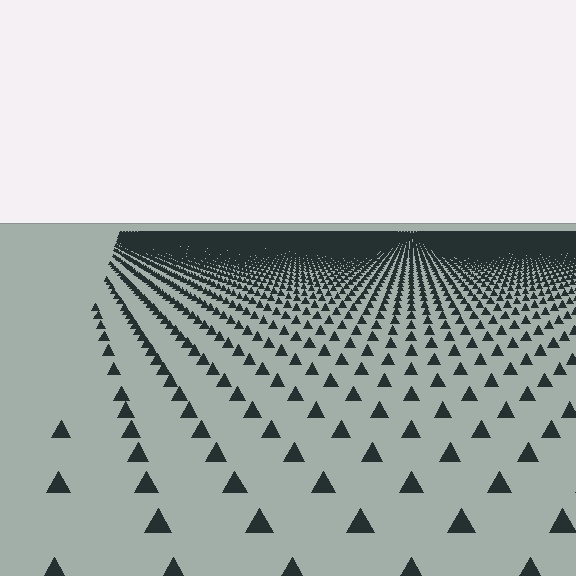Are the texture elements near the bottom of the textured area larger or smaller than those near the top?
Larger. Near the bottom, elements are closer to the viewer and appear at a bigger on-screen size.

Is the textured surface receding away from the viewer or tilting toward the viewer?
The surface is receding away from the viewer. Texture elements get smaller and denser toward the top.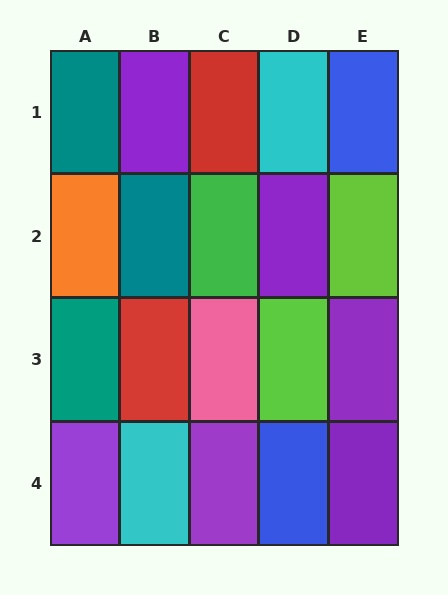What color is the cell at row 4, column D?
Blue.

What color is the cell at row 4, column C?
Purple.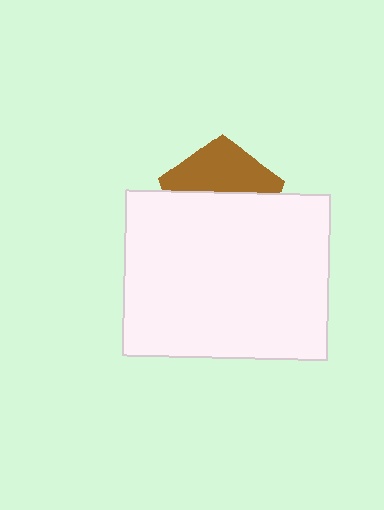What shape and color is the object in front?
The object in front is a white rectangle.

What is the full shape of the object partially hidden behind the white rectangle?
The partially hidden object is a brown pentagon.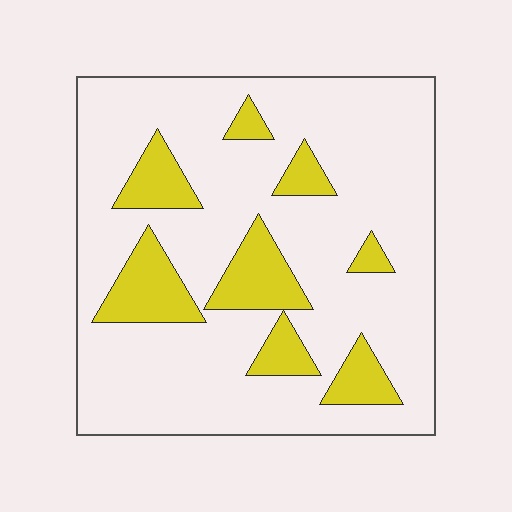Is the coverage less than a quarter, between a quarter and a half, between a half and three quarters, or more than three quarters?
Less than a quarter.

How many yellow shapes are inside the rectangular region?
8.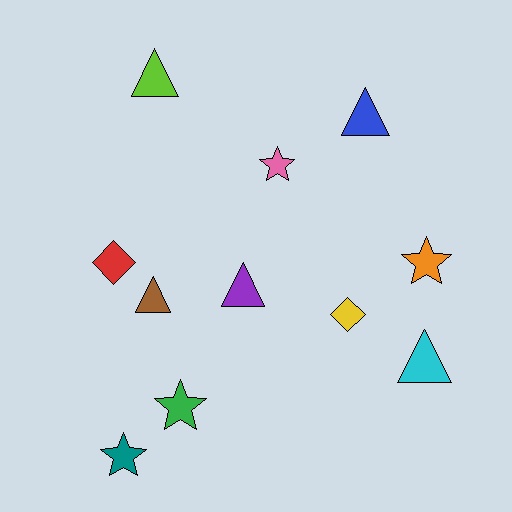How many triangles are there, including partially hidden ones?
There are 5 triangles.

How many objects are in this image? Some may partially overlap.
There are 11 objects.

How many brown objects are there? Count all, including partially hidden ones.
There is 1 brown object.